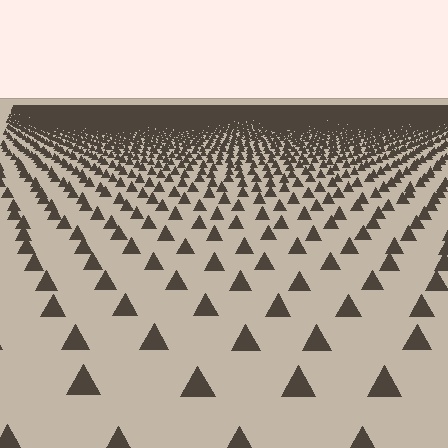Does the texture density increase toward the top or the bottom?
Density increases toward the top.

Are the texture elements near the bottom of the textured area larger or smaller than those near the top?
Larger. Near the bottom, elements are closer to the viewer and appear at a bigger on-screen size.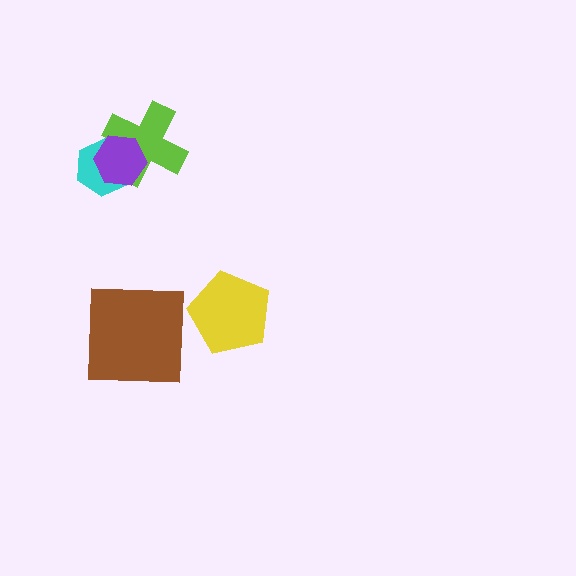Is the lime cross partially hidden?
Yes, it is partially covered by another shape.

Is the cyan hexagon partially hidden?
Yes, it is partially covered by another shape.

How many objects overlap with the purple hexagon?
2 objects overlap with the purple hexagon.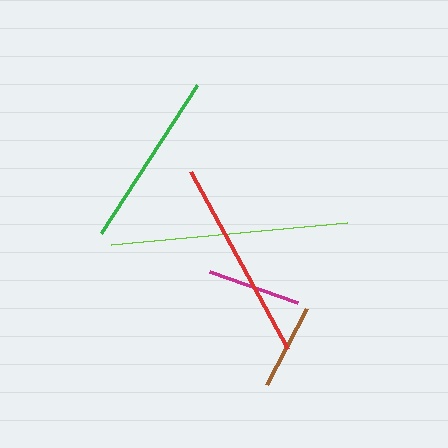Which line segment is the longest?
The lime line is the longest at approximately 236 pixels.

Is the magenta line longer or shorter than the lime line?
The lime line is longer than the magenta line.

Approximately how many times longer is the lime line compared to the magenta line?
The lime line is approximately 2.5 times the length of the magenta line.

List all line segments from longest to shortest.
From longest to shortest: lime, red, green, magenta, brown.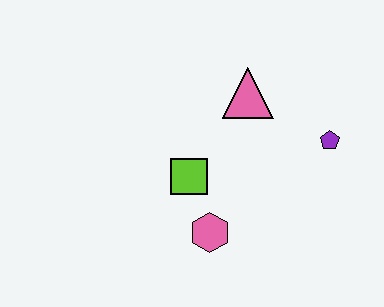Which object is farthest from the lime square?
The purple pentagon is farthest from the lime square.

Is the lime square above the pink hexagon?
Yes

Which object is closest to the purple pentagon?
The pink triangle is closest to the purple pentagon.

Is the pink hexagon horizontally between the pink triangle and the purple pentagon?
No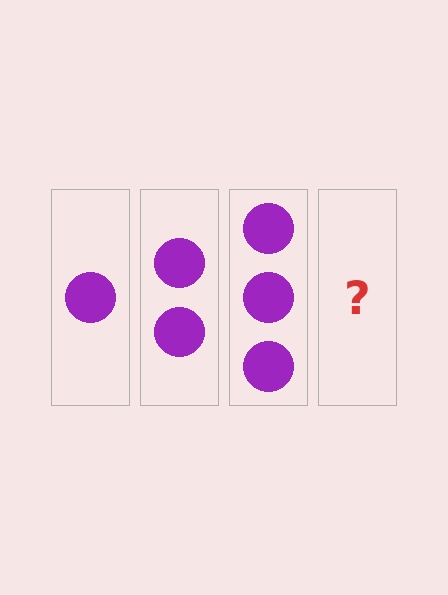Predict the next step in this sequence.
The next step is 4 circles.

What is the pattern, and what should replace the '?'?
The pattern is that each step adds one more circle. The '?' should be 4 circles.